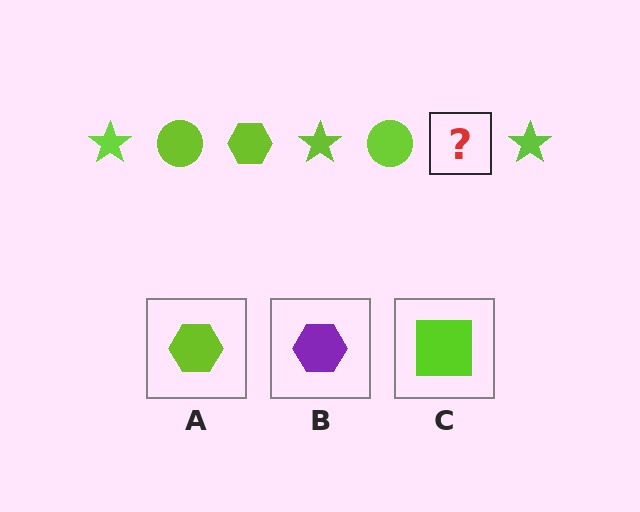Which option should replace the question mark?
Option A.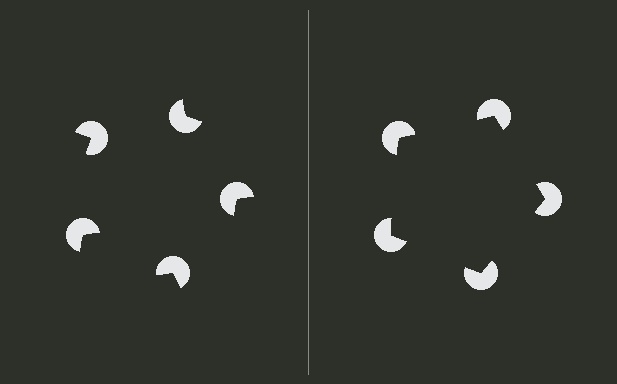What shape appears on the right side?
An illusory pentagon.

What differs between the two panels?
The pac-man discs are positioned identically on both sides; only the wedge orientations differ. On the right they align to a pentagon; on the left they are misaligned.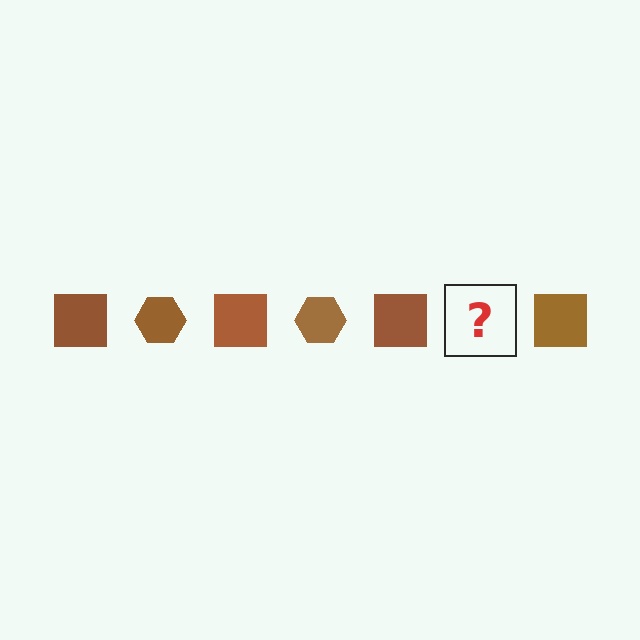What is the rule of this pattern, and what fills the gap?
The rule is that the pattern cycles through square, hexagon shapes in brown. The gap should be filled with a brown hexagon.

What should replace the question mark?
The question mark should be replaced with a brown hexagon.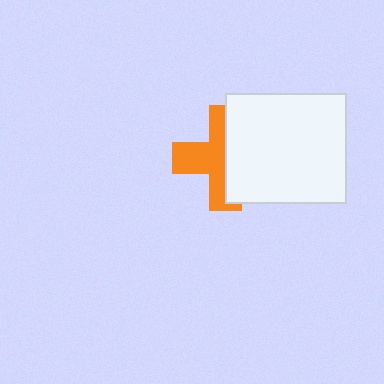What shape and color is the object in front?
The object in front is a white rectangle.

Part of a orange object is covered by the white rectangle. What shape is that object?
It is a cross.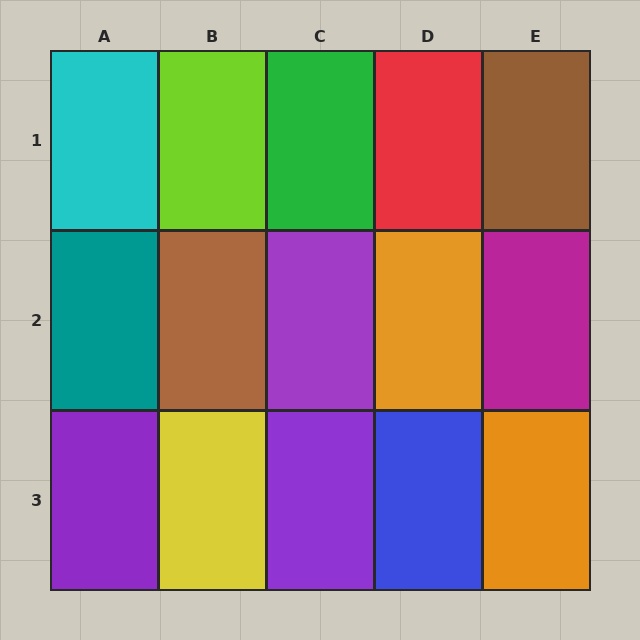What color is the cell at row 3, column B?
Yellow.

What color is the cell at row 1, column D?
Red.